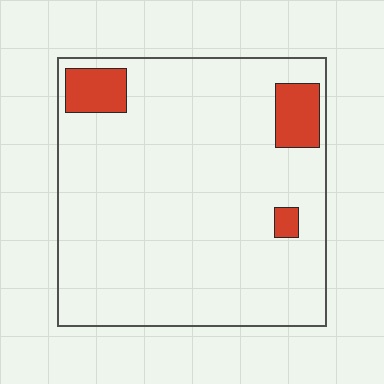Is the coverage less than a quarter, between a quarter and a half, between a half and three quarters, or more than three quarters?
Less than a quarter.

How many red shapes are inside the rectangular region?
3.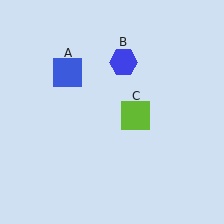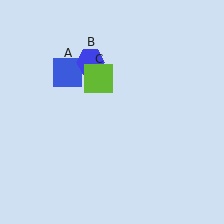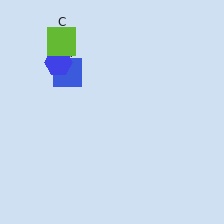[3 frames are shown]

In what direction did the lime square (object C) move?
The lime square (object C) moved up and to the left.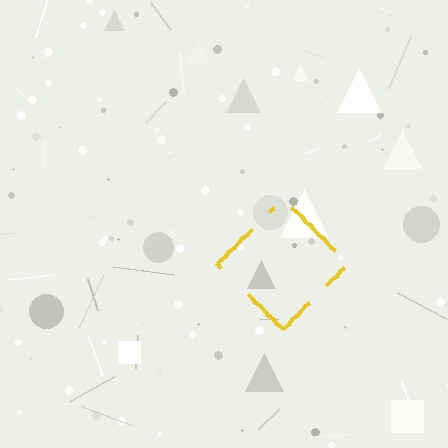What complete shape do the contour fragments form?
The contour fragments form a diamond.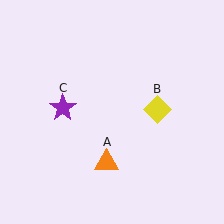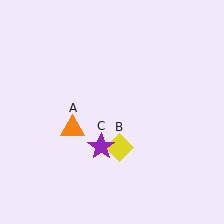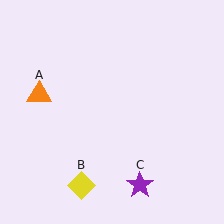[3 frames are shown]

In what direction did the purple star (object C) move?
The purple star (object C) moved down and to the right.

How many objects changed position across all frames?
3 objects changed position: orange triangle (object A), yellow diamond (object B), purple star (object C).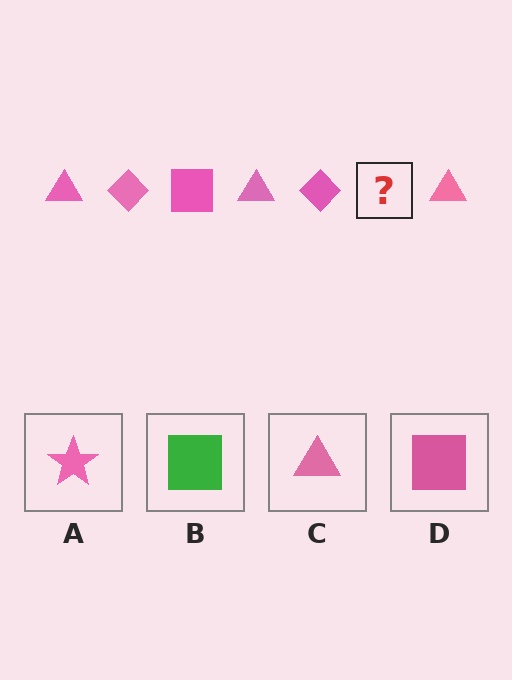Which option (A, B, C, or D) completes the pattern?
D.